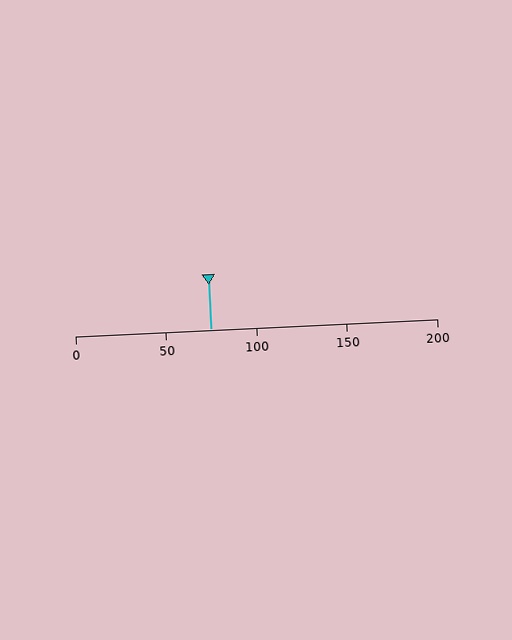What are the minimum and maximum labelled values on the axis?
The axis runs from 0 to 200.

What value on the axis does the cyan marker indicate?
The marker indicates approximately 75.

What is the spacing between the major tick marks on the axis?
The major ticks are spaced 50 apart.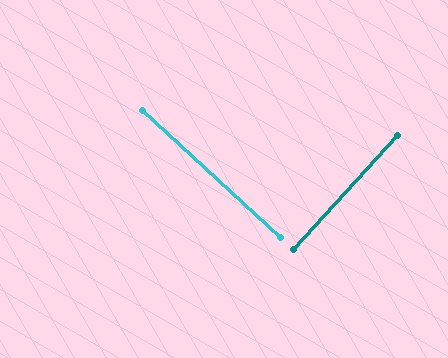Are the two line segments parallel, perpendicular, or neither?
Perpendicular — they meet at approximately 90°.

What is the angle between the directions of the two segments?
Approximately 90 degrees.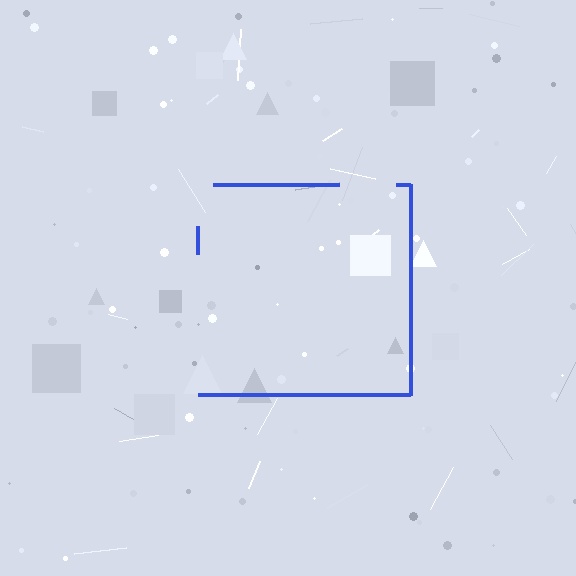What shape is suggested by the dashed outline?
The dashed outline suggests a square.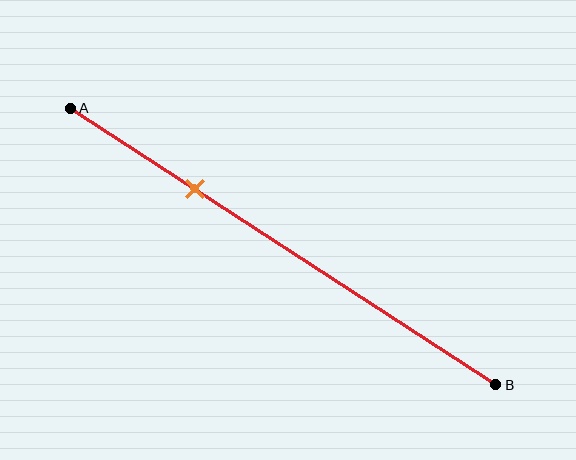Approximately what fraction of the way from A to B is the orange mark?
The orange mark is approximately 30% of the way from A to B.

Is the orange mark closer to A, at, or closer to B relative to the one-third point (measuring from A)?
The orange mark is closer to point A than the one-third point of segment AB.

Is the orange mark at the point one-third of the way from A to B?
No, the mark is at about 30% from A, not at the 33% one-third point.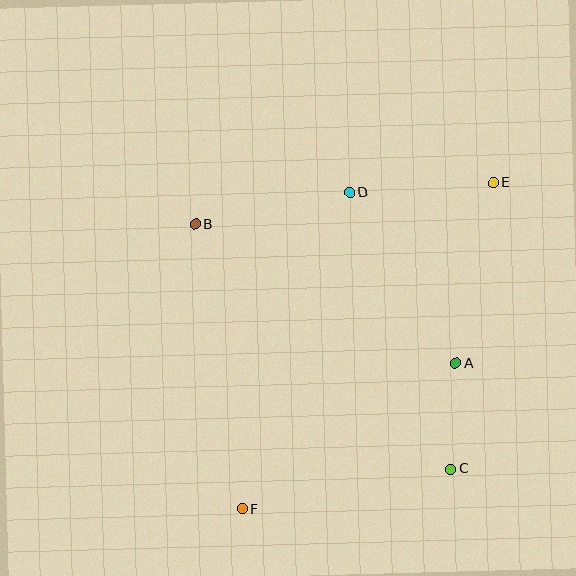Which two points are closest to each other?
Points A and C are closest to each other.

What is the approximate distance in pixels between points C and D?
The distance between C and D is approximately 294 pixels.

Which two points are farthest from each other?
Points E and F are farthest from each other.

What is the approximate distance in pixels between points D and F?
The distance between D and F is approximately 334 pixels.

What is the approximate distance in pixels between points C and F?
The distance between C and F is approximately 212 pixels.